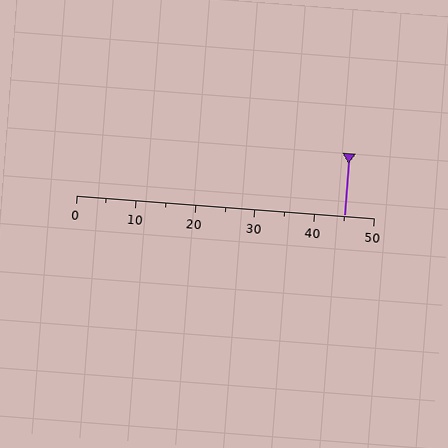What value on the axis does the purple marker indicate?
The marker indicates approximately 45.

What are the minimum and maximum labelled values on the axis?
The axis runs from 0 to 50.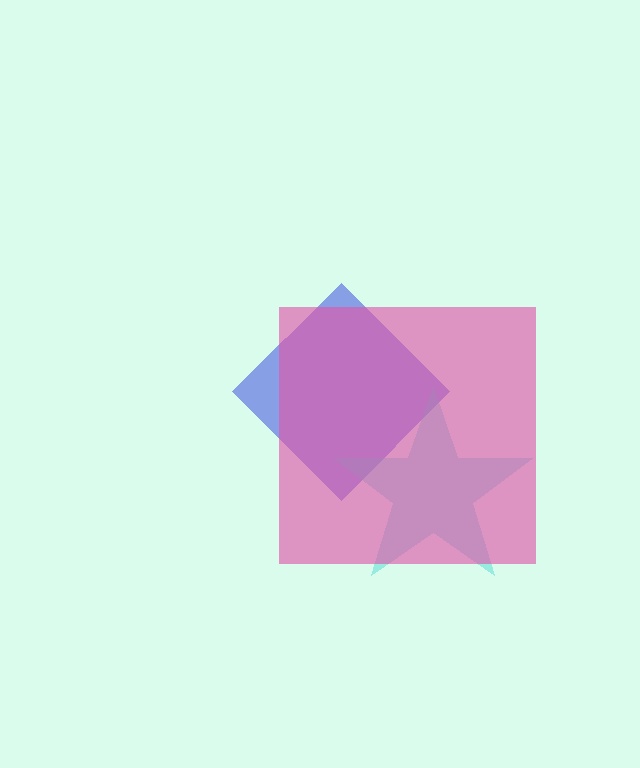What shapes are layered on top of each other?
The layered shapes are: a blue diamond, a cyan star, a pink square.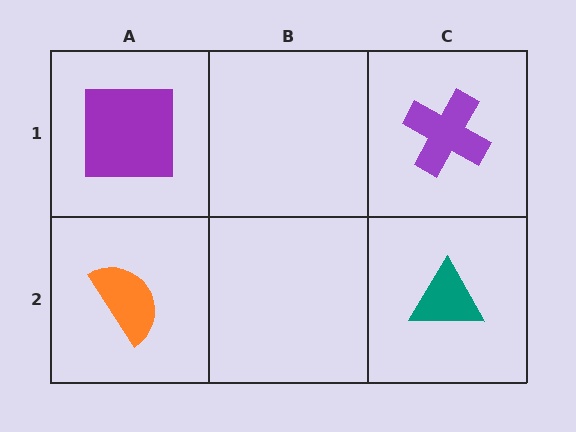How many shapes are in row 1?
2 shapes.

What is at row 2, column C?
A teal triangle.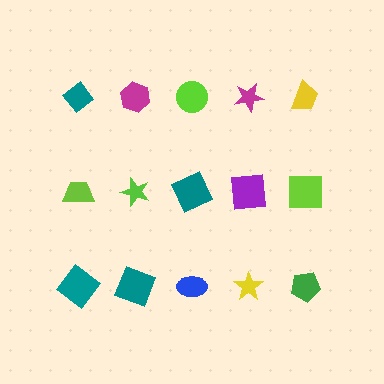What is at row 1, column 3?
A lime circle.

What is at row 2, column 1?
A lime trapezoid.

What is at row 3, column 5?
A green pentagon.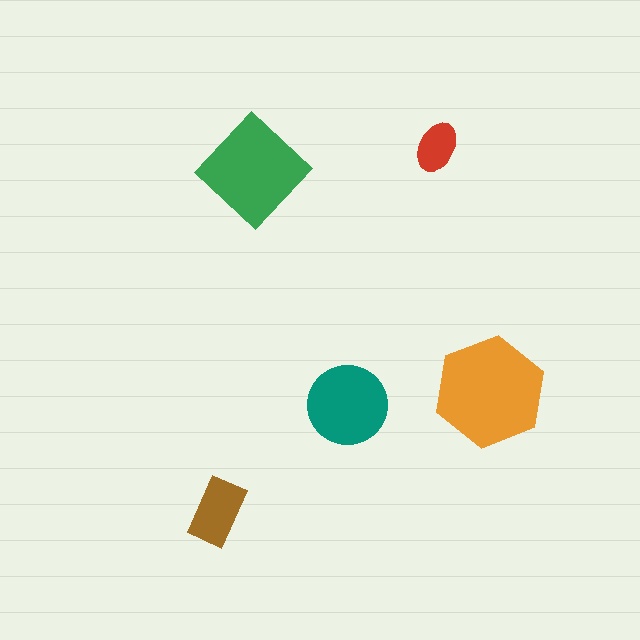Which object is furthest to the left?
The brown rectangle is leftmost.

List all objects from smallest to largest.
The red ellipse, the brown rectangle, the teal circle, the green diamond, the orange hexagon.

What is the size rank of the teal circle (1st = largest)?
3rd.